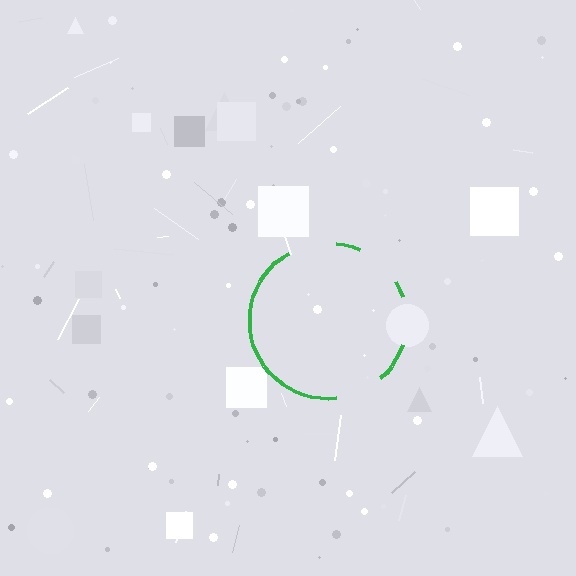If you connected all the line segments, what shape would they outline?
They would outline a circle.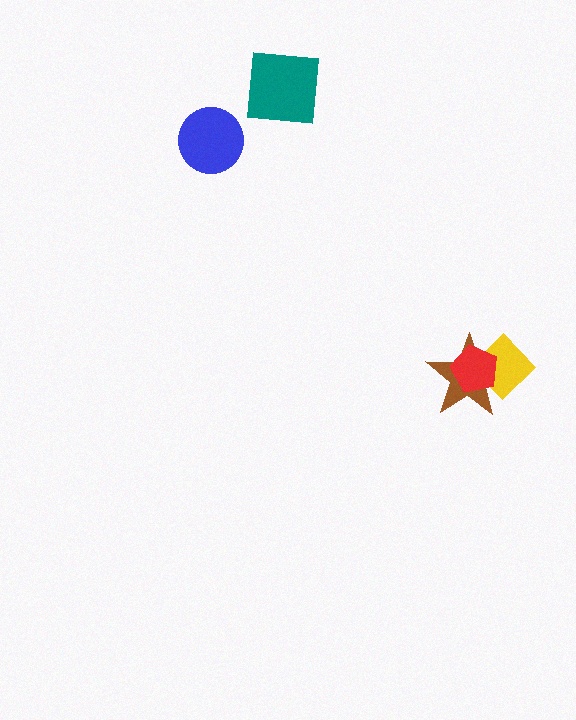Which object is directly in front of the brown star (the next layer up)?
The yellow diamond is directly in front of the brown star.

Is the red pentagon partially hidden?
No, no other shape covers it.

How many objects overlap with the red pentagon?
2 objects overlap with the red pentagon.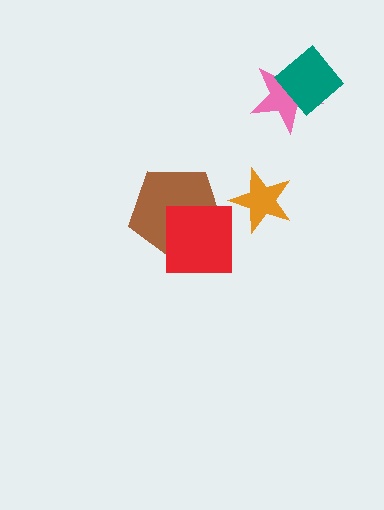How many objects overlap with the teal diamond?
1 object overlaps with the teal diamond.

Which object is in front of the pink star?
The teal diamond is in front of the pink star.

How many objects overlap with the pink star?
1 object overlaps with the pink star.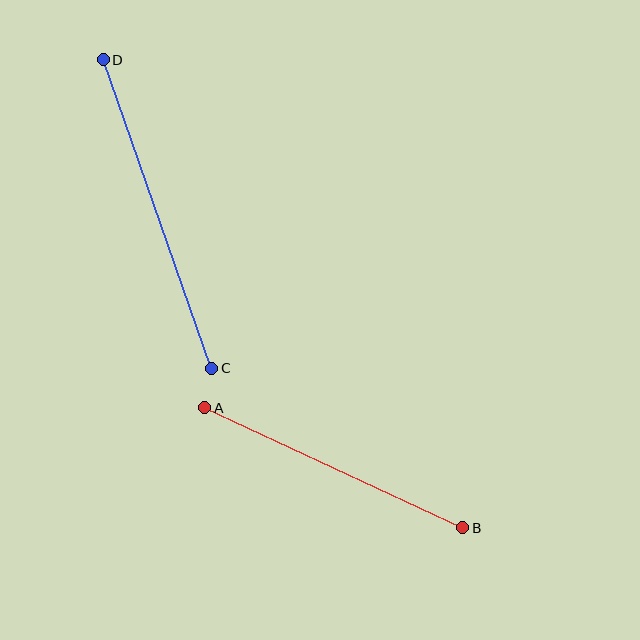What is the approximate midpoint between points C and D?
The midpoint is at approximately (158, 214) pixels.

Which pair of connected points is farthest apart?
Points C and D are farthest apart.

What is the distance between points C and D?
The distance is approximately 327 pixels.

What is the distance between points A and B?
The distance is approximately 285 pixels.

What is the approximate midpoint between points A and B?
The midpoint is at approximately (334, 468) pixels.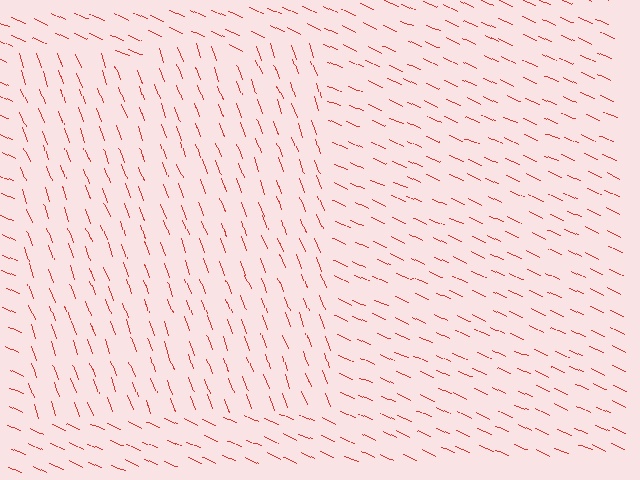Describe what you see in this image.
The image is filled with small red line segments. A rectangle region in the image has lines oriented differently from the surrounding lines, creating a visible texture boundary.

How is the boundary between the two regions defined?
The boundary is defined purely by a change in line orientation (approximately 45 degrees difference). All lines are the same color and thickness.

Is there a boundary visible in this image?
Yes, there is a texture boundary formed by a change in line orientation.